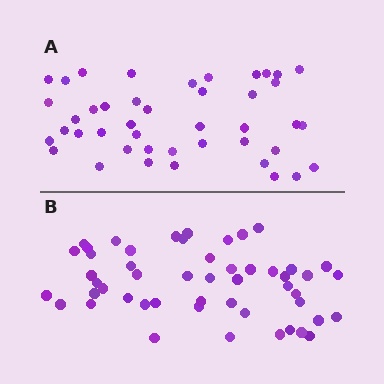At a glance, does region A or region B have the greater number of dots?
Region B (the bottom region) has more dots.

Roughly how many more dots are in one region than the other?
Region B has roughly 8 or so more dots than region A.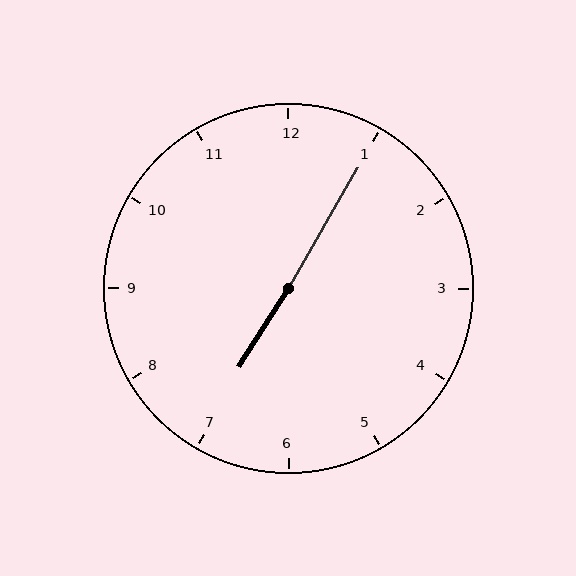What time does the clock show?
7:05.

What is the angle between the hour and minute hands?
Approximately 178 degrees.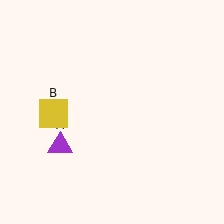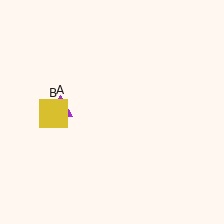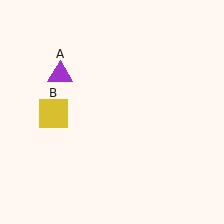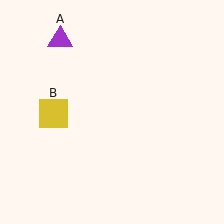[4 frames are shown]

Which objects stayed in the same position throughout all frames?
Yellow square (object B) remained stationary.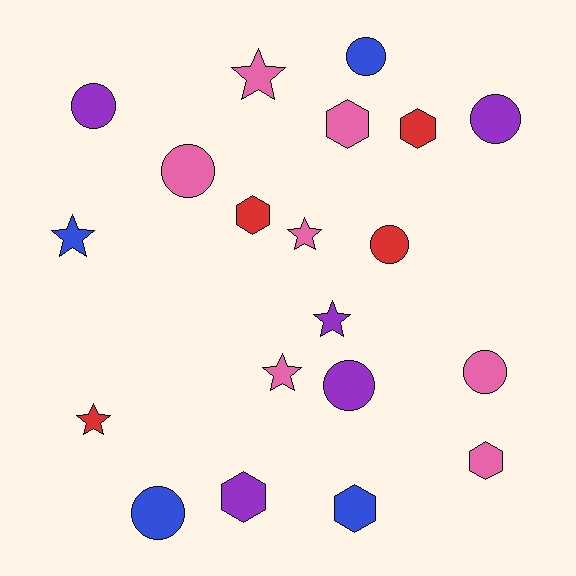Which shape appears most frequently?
Circle, with 8 objects.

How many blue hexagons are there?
There is 1 blue hexagon.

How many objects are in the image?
There are 20 objects.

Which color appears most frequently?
Pink, with 7 objects.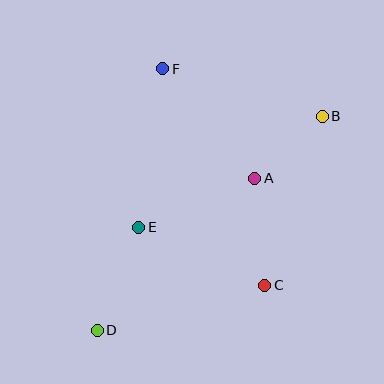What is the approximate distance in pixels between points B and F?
The distance between B and F is approximately 166 pixels.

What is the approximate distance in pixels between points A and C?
The distance between A and C is approximately 108 pixels.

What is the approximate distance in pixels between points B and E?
The distance between B and E is approximately 214 pixels.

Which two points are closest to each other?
Points A and B are closest to each other.